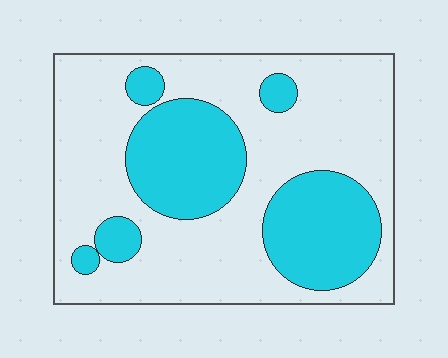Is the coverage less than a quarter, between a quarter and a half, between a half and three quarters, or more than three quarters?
Between a quarter and a half.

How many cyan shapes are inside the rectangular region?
6.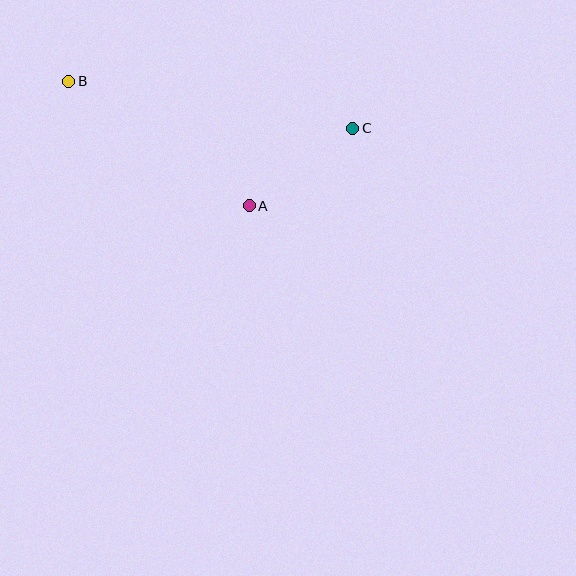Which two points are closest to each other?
Points A and C are closest to each other.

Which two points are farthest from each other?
Points B and C are farthest from each other.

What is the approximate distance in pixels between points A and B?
The distance between A and B is approximately 220 pixels.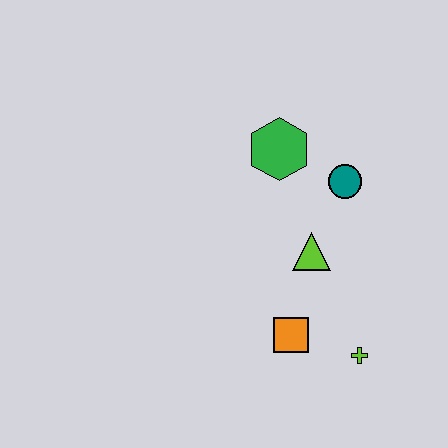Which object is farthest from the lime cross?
The green hexagon is farthest from the lime cross.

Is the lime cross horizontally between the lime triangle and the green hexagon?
No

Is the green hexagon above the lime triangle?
Yes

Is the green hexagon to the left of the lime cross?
Yes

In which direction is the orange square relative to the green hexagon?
The orange square is below the green hexagon.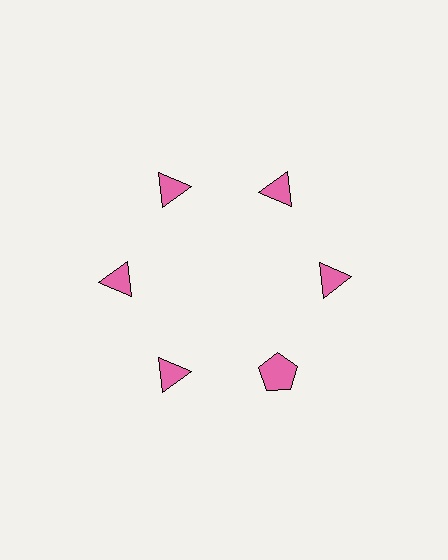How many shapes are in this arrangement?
There are 6 shapes arranged in a ring pattern.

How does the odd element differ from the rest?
It has a different shape: pentagon instead of triangle.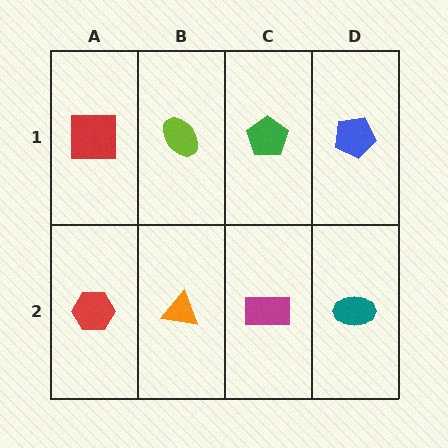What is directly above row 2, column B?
A lime ellipse.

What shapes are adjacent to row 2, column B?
A lime ellipse (row 1, column B), a red hexagon (row 2, column A), a magenta rectangle (row 2, column C).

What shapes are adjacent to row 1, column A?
A red hexagon (row 2, column A), a lime ellipse (row 1, column B).